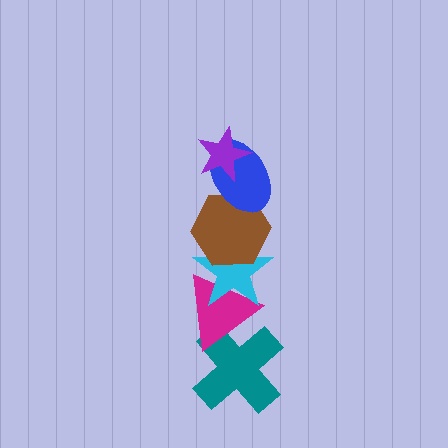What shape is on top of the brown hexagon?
The blue ellipse is on top of the brown hexagon.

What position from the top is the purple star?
The purple star is 1st from the top.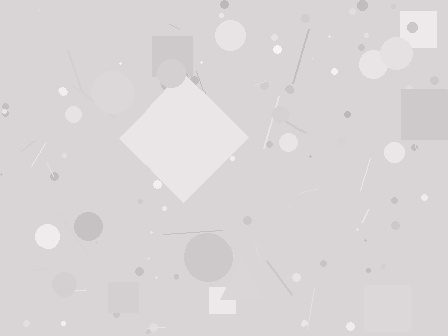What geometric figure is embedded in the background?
A diamond is embedded in the background.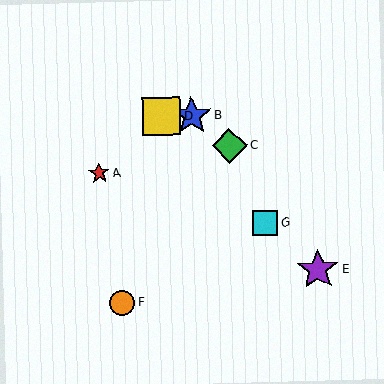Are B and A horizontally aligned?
No, B is at y≈116 and A is at y≈173.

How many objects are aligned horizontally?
2 objects (B, D) are aligned horizontally.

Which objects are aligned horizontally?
Objects B, D are aligned horizontally.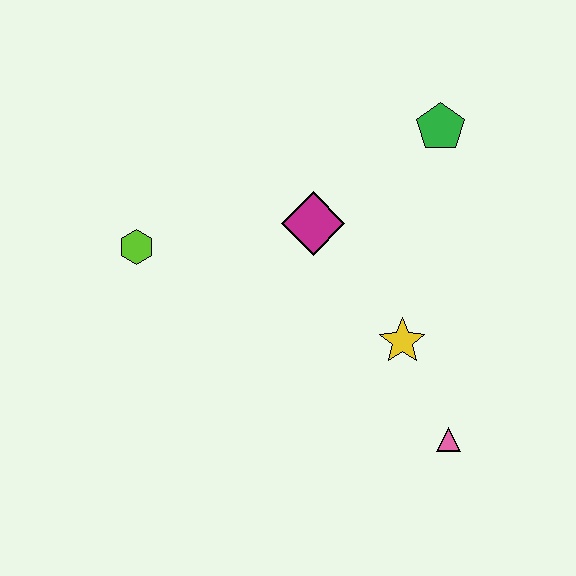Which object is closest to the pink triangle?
The yellow star is closest to the pink triangle.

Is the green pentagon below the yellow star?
No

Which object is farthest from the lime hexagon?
The pink triangle is farthest from the lime hexagon.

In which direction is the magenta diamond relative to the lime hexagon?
The magenta diamond is to the right of the lime hexagon.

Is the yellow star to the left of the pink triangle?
Yes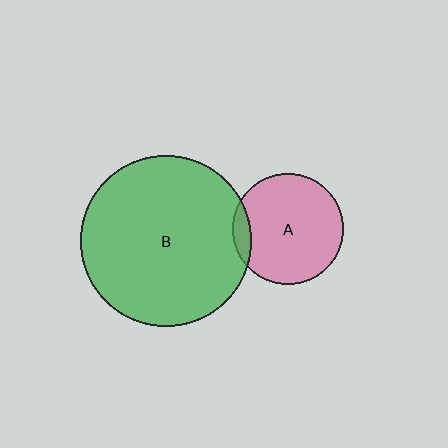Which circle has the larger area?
Circle B (green).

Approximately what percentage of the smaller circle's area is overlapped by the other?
Approximately 10%.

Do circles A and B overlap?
Yes.